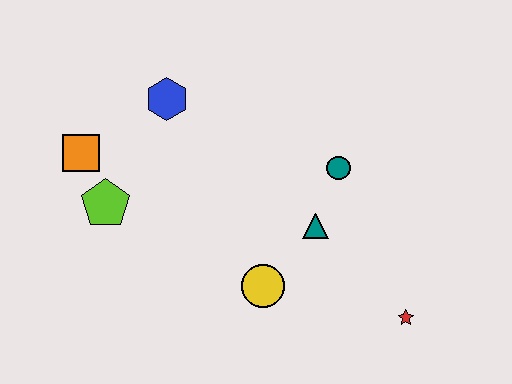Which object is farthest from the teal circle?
The orange square is farthest from the teal circle.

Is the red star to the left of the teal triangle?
No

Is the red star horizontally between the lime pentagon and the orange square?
No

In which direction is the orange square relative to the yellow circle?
The orange square is to the left of the yellow circle.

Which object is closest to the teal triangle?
The teal circle is closest to the teal triangle.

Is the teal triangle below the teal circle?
Yes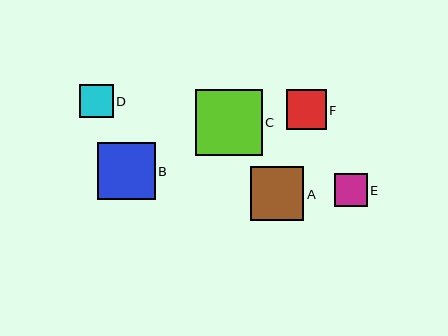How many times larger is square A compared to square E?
Square A is approximately 1.6 times the size of square E.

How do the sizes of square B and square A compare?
Square B and square A are approximately the same size.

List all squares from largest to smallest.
From largest to smallest: C, B, A, F, D, E.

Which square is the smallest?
Square E is the smallest with a size of approximately 33 pixels.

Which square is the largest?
Square C is the largest with a size of approximately 66 pixels.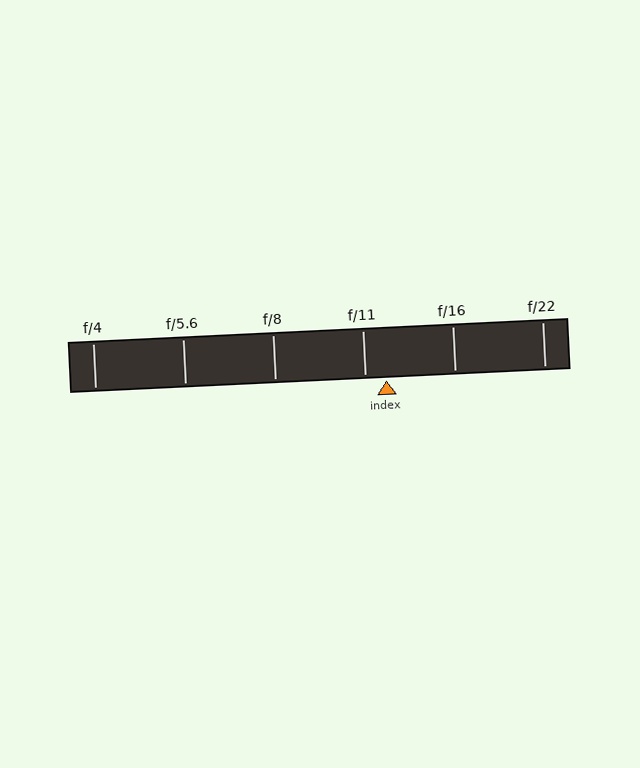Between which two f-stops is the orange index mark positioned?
The index mark is between f/11 and f/16.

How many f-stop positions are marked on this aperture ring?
There are 6 f-stop positions marked.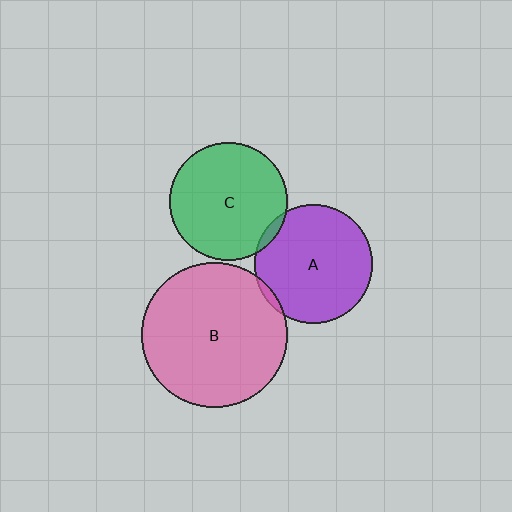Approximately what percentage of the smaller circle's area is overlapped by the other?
Approximately 5%.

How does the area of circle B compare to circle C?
Approximately 1.5 times.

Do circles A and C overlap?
Yes.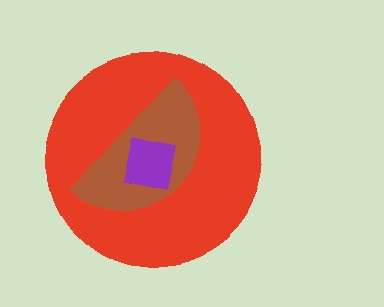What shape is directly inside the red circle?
The brown semicircle.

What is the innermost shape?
The purple square.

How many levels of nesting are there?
3.